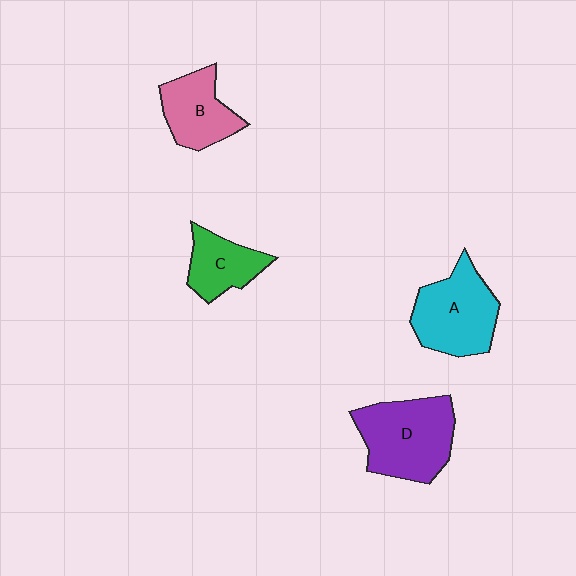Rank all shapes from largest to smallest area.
From largest to smallest: D (purple), A (cyan), B (pink), C (green).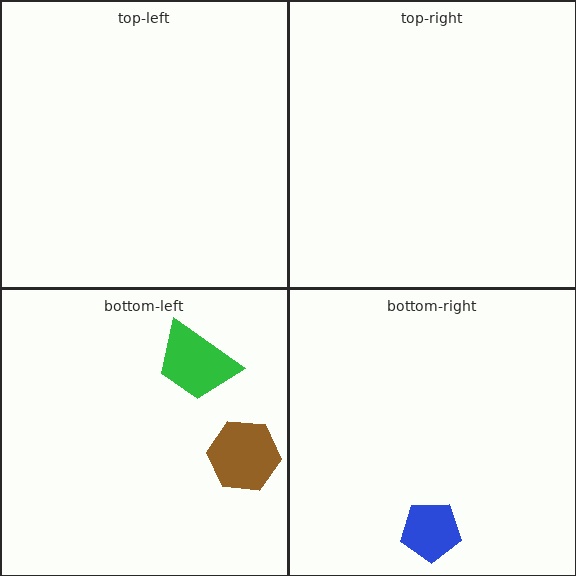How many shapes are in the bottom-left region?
2.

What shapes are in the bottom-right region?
The blue pentagon.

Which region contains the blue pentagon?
The bottom-right region.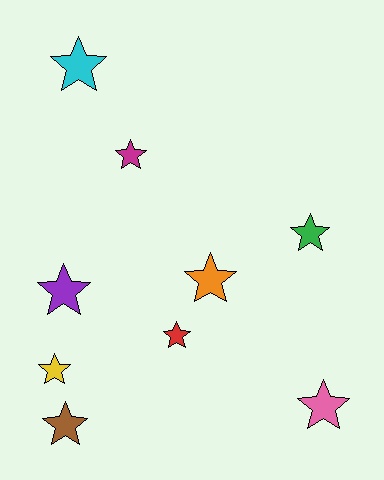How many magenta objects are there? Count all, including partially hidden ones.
There is 1 magenta object.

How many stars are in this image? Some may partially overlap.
There are 9 stars.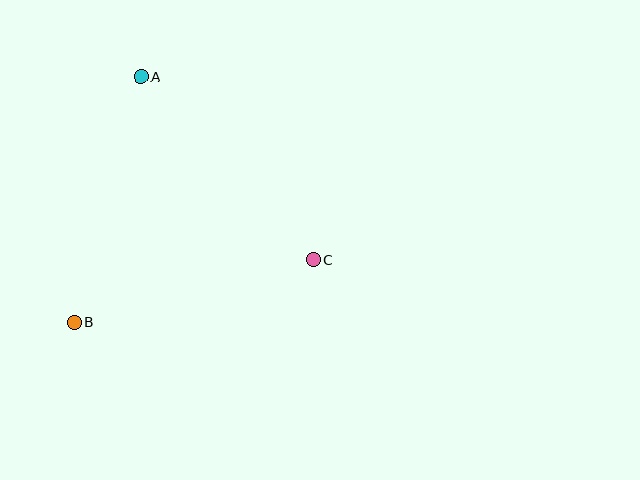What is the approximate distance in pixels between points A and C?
The distance between A and C is approximately 251 pixels.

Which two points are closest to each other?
Points B and C are closest to each other.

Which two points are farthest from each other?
Points A and B are farthest from each other.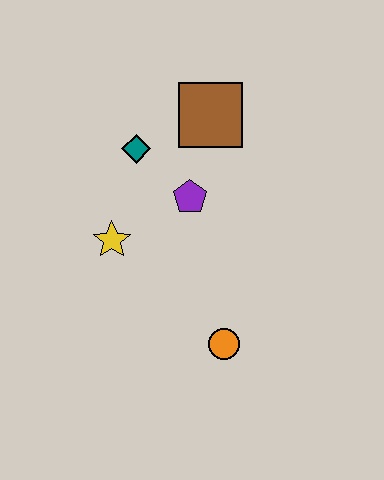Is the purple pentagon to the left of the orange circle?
Yes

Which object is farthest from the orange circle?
The brown square is farthest from the orange circle.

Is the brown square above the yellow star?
Yes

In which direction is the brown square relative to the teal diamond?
The brown square is to the right of the teal diamond.